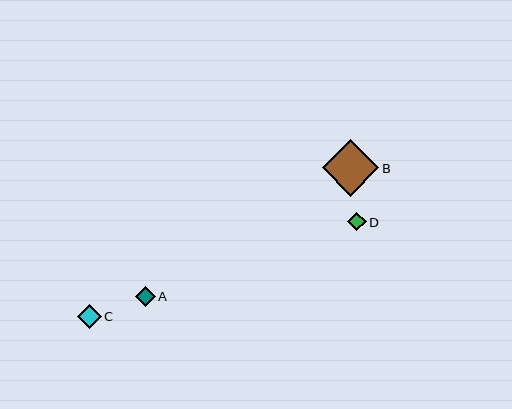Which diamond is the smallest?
Diamond D is the smallest with a size of approximately 18 pixels.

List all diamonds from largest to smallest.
From largest to smallest: B, C, A, D.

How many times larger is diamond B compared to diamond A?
Diamond B is approximately 2.8 times the size of diamond A.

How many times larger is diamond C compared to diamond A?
Diamond C is approximately 1.2 times the size of diamond A.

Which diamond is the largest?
Diamond B is the largest with a size of approximately 57 pixels.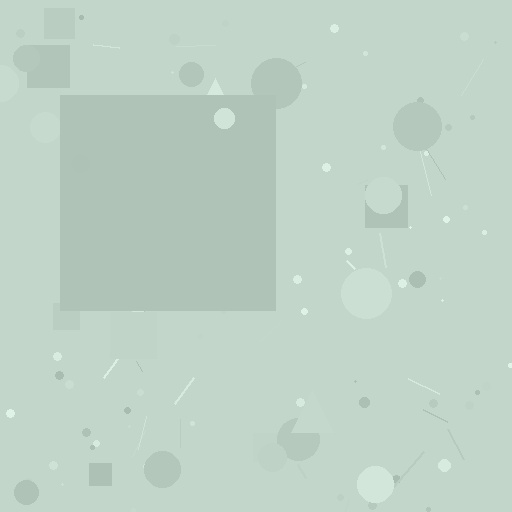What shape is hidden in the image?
A square is hidden in the image.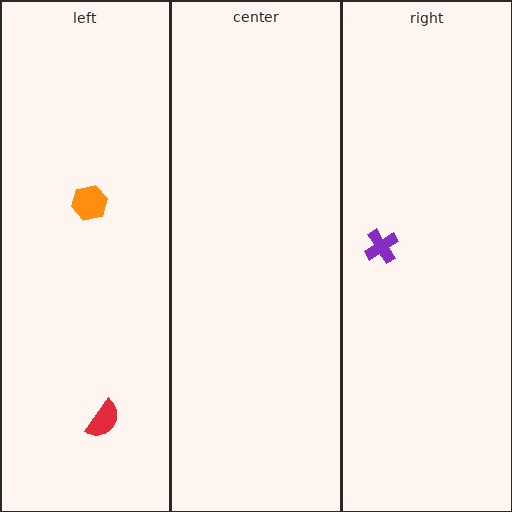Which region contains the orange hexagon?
The left region.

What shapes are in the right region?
The purple cross.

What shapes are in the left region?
The red semicircle, the orange hexagon.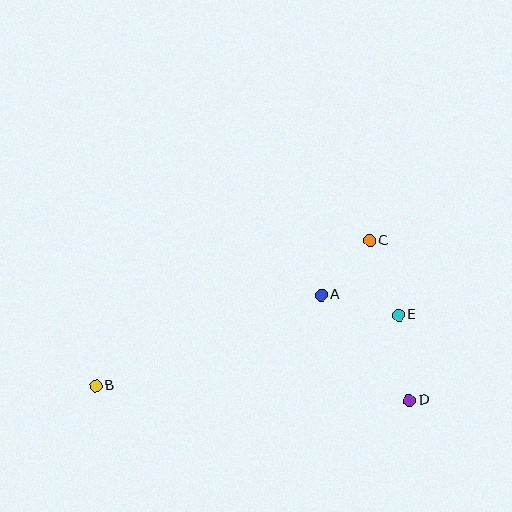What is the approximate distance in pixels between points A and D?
The distance between A and D is approximately 137 pixels.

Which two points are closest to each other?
Points A and C are closest to each other.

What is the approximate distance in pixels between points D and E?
The distance between D and E is approximately 86 pixels.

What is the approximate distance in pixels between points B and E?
The distance between B and E is approximately 311 pixels.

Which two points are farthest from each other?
Points B and D are farthest from each other.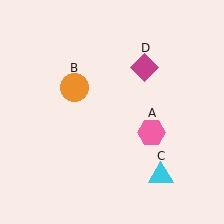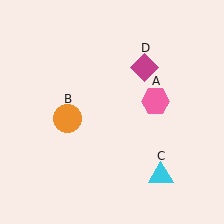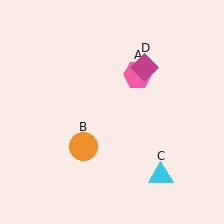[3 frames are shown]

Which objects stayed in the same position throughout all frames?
Cyan triangle (object C) and magenta diamond (object D) remained stationary.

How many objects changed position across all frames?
2 objects changed position: pink hexagon (object A), orange circle (object B).